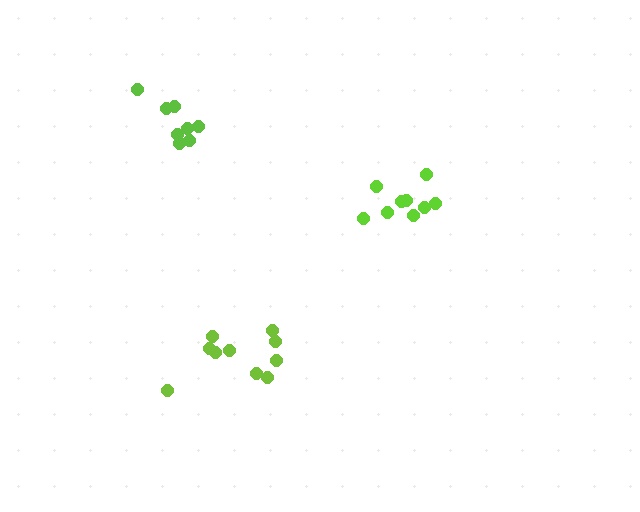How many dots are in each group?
Group 1: 8 dots, Group 2: 9 dots, Group 3: 10 dots (27 total).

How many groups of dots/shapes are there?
There are 3 groups.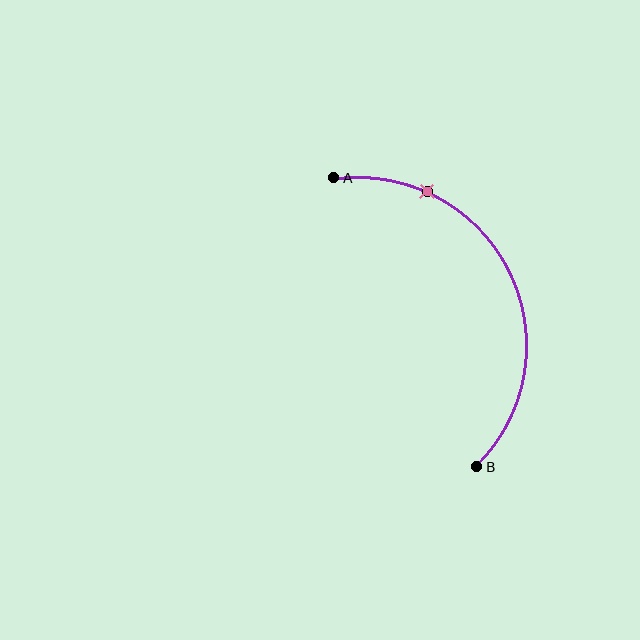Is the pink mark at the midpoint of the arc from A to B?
No. The pink mark lies on the arc but is closer to endpoint A. The arc midpoint would be at the point on the curve equidistant along the arc from both A and B.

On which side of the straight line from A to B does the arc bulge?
The arc bulges to the right of the straight line connecting A and B.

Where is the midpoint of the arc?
The arc midpoint is the point on the curve farthest from the straight line joining A and B. It sits to the right of that line.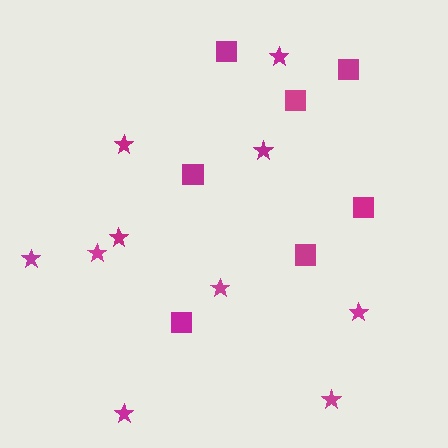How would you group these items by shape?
There are 2 groups: one group of squares (7) and one group of stars (10).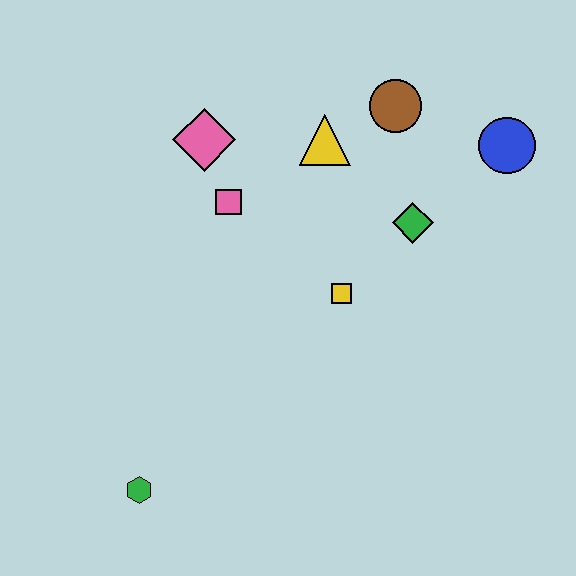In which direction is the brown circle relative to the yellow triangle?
The brown circle is to the right of the yellow triangle.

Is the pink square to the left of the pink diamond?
No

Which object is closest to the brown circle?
The yellow triangle is closest to the brown circle.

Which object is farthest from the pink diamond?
The green hexagon is farthest from the pink diamond.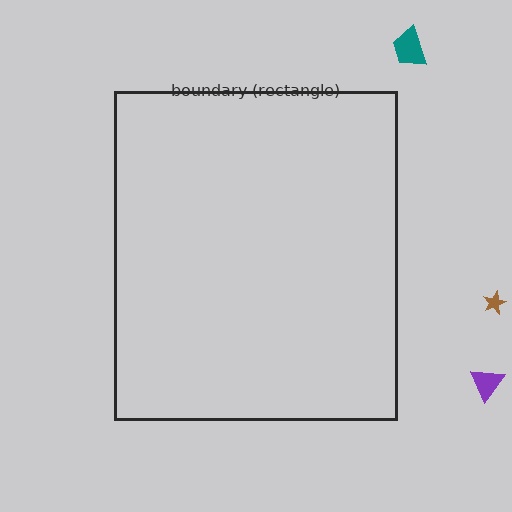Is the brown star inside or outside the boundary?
Outside.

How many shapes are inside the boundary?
0 inside, 3 outside.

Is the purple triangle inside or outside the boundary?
Outside.